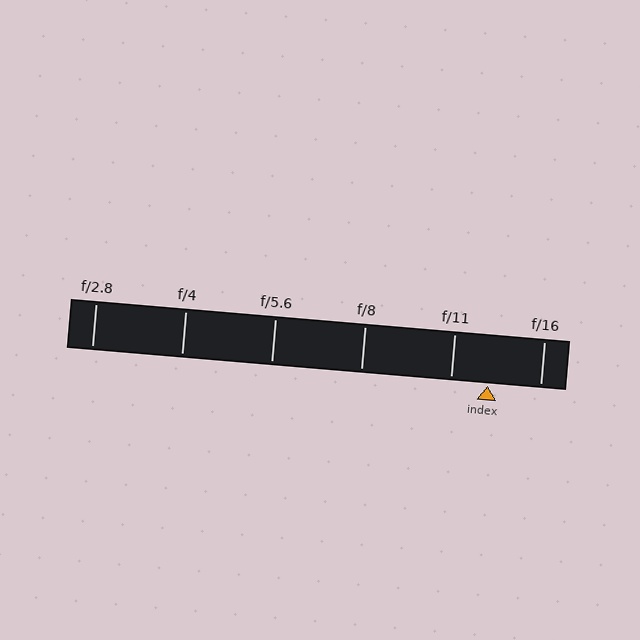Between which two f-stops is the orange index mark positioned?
The index mark is between f/11 and f/16.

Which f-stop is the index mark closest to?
The index mark is closest to f/11.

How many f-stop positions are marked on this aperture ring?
There are 6 f-stop positions marked.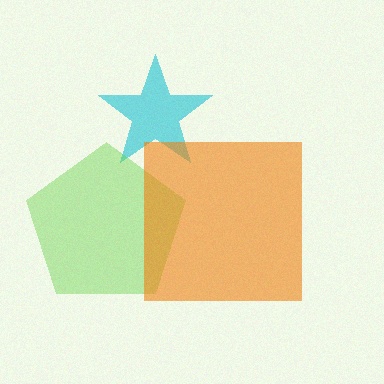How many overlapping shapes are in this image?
There are 3 overlapping shapes in the image.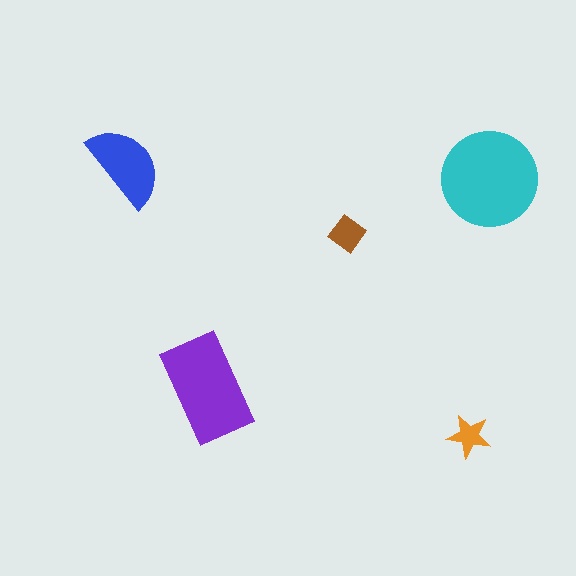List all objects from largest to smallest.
The cyan circle, the purple rectangle, the blue semicircle, the brown diamond, the orange star.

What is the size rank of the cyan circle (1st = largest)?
1st.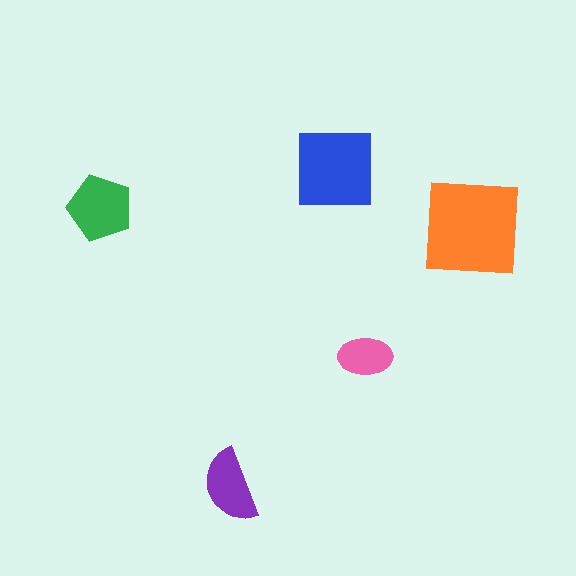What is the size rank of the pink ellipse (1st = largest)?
5th.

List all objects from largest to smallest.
The orange square, the blue square, the green pentagon, the purple semicircle, the pink ellipse.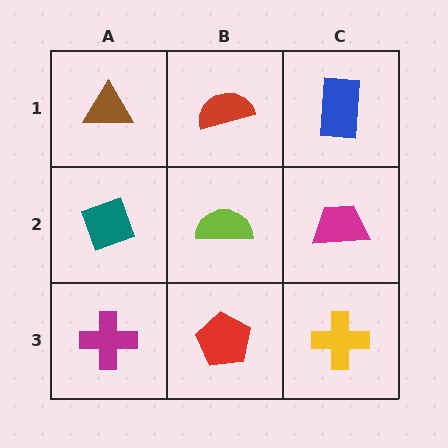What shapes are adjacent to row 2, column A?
A brown triangle (row 1, column A), a magenta cross (row 3, column A), a lime semicircle (row 2, column B).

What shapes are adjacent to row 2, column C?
A blue rectangle (row 1, column C), a yellow cross (row 3, column C), a lime semicircle (row 2, column B).